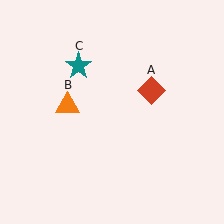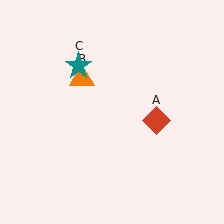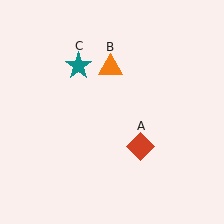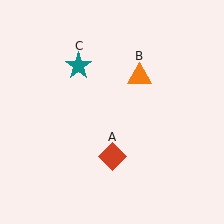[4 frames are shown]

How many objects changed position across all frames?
2 objects changed position: red diamond (object A), orange triangle (object B).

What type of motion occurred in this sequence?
The red diamond (object A), orange triangle (object B) rotated clockwise around the center of the scene.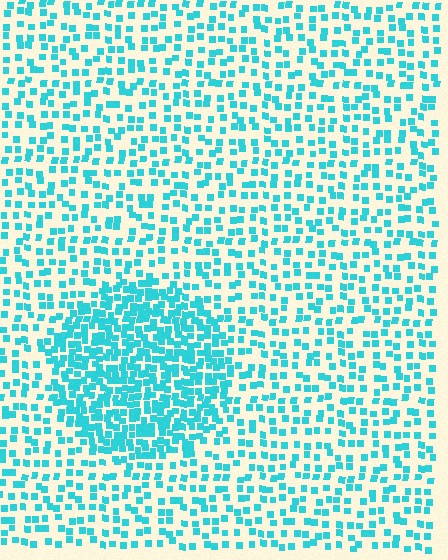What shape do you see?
I see a circle.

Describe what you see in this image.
The image contains small cyan elements arranged at two different densities. A circle-shaped region is visible where the elements are more densely packed than the surrounding area.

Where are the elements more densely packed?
The elements are more densely packed inside the circle boundary.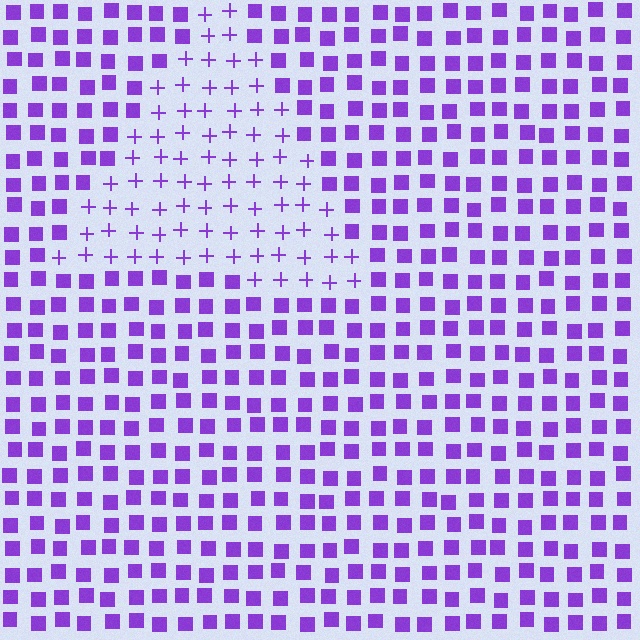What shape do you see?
I see a triangle.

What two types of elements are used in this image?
The image uses plus signs inside the triangle region and squares outside it.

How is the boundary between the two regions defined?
The boundary is defined by a change in element shape: plus signs inside vs. squares outside. All elements share the same color and spacing.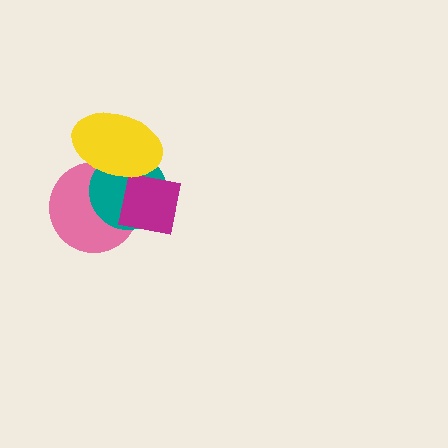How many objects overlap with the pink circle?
3 objects overlap with the pink circle.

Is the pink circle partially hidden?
Yes, it is partially covered by another shape.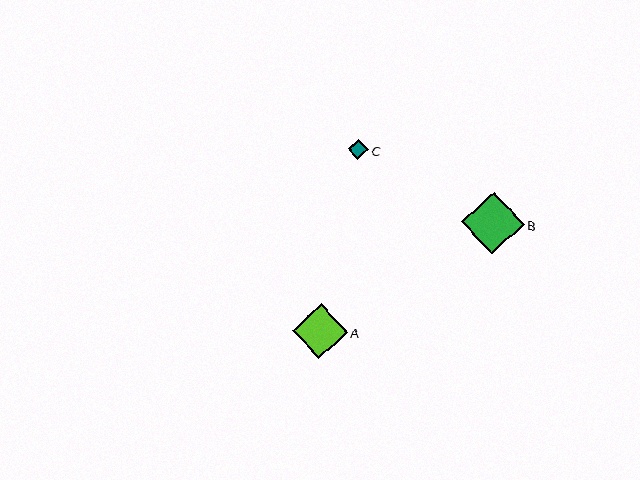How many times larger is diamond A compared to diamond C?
Diamond A is approximately 2.7 times the size of diamond C.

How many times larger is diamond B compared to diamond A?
Diamond B is approximately 1.1 times the size of diamond A.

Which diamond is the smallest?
Diamond C is the smallest with a size of approximately 20 pixels.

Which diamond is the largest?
Diamond B is the largest with a size of approximately 63 pixels.